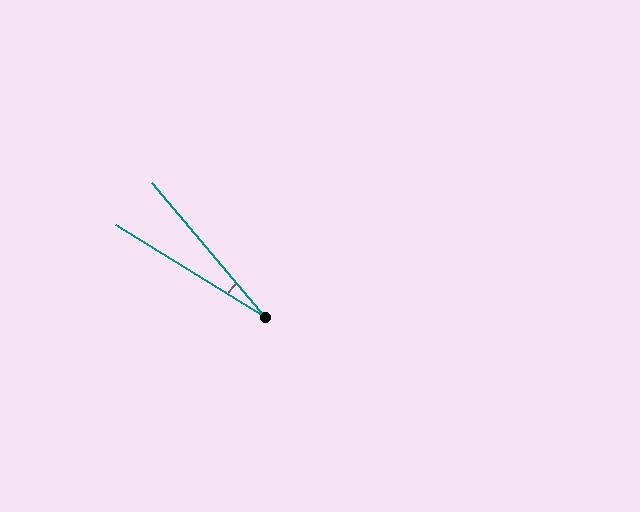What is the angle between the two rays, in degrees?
Approximately 18 degrees.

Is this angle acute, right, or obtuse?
It is acute.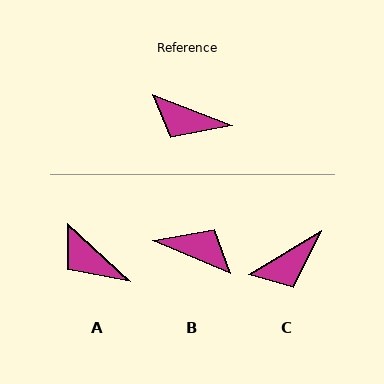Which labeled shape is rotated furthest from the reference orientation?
B, about 178 degrees away.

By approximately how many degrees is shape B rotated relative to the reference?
Approximately 178 degrees counter-clockwise.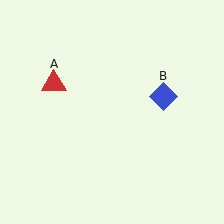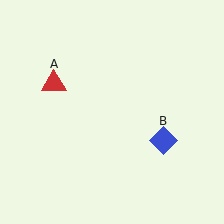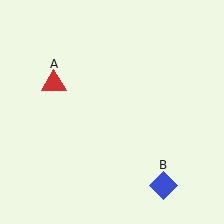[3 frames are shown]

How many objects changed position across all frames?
1 object changed position: blue diamond (object B).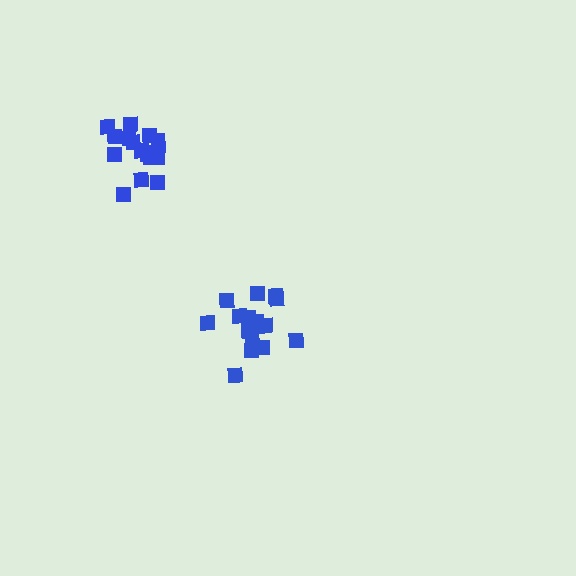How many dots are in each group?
Group 1: 16 dots, Group 2: 17 dots (33 total).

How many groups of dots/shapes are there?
There are 2 groups.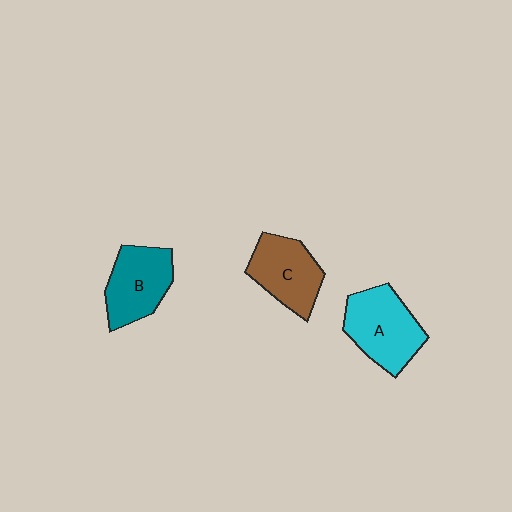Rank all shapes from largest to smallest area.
From largest to smallest: A (cyan), B (teal), C (brown).